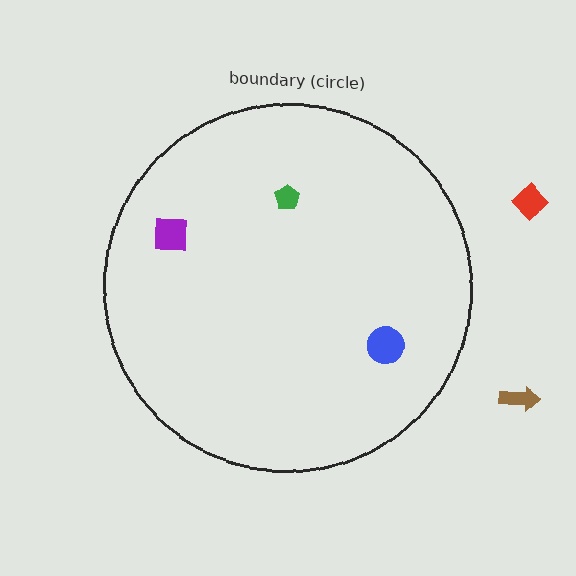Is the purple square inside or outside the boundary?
Inside.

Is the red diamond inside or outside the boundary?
Outside.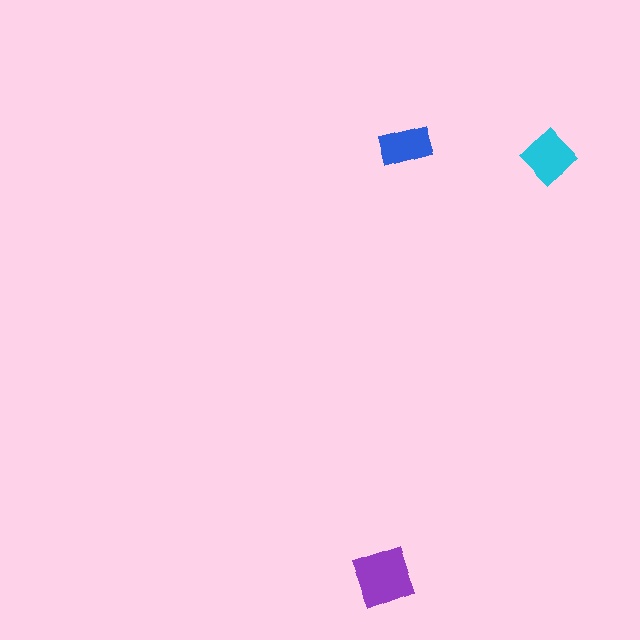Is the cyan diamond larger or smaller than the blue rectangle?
Larger.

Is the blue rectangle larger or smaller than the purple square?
Smaller.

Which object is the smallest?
The blue rectangle.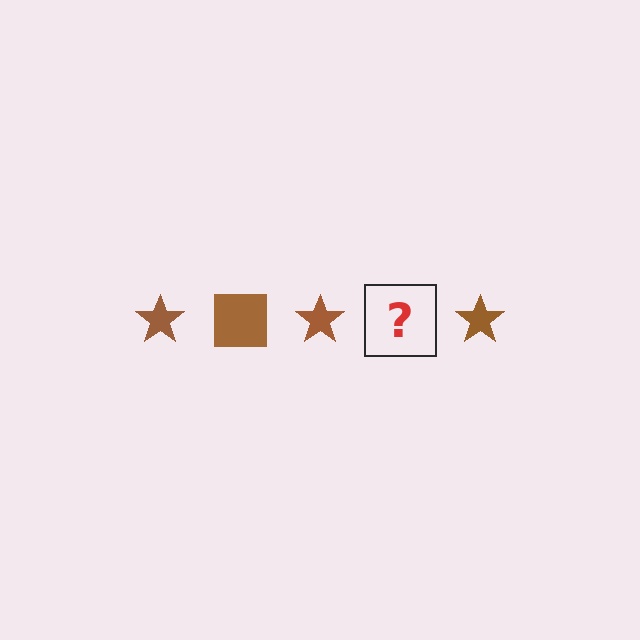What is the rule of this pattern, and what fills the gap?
The rule is that the pattern cycles through star, square shapes in brown. The gap should be filled with a brown square.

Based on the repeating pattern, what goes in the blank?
The blank should be a brown square.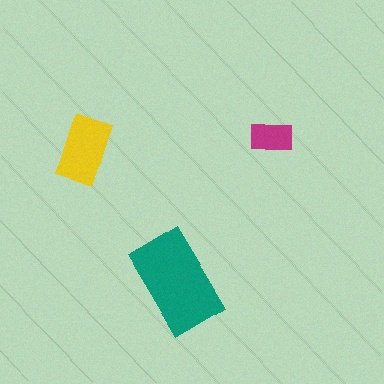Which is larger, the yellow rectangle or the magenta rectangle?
The yellow one.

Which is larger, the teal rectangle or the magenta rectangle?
The teal one.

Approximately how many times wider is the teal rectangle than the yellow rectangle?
About 1.5 times wider.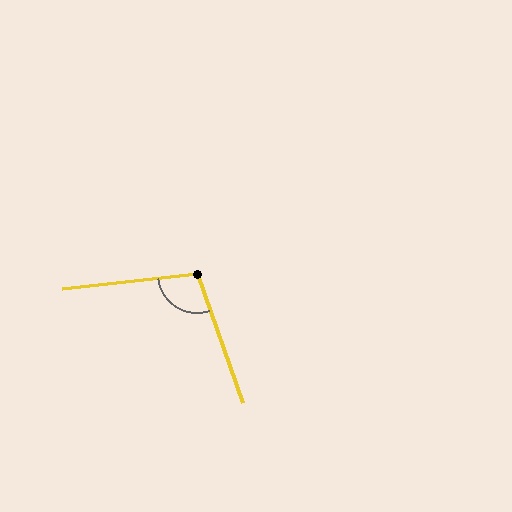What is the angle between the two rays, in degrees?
Approximately 103 degrees.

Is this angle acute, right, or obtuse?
It is obtuse.